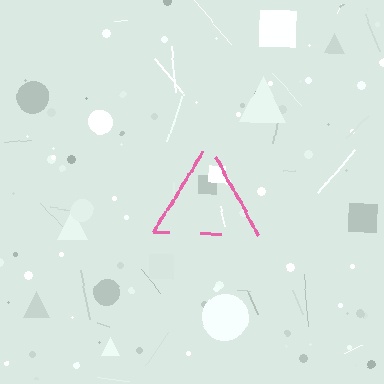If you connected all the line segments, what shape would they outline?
They would outline a triangle.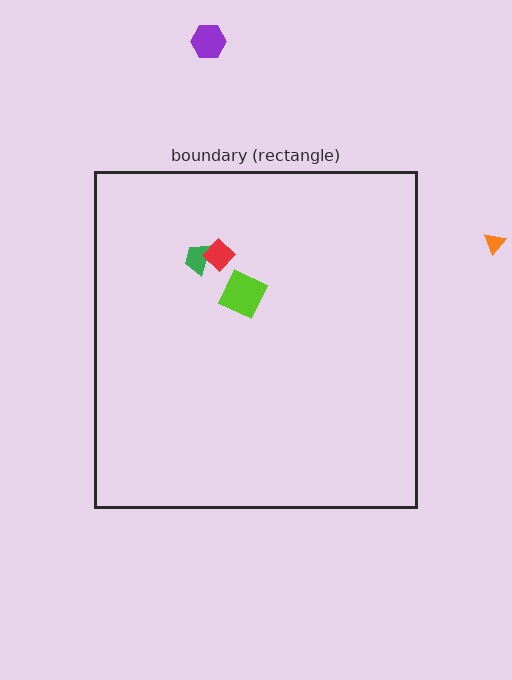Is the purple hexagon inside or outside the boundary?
Outside.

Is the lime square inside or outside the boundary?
Inside.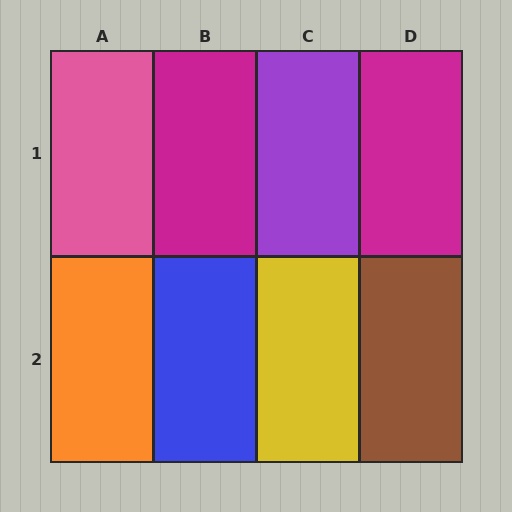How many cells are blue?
1 cell is blue.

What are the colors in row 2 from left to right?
Orange, blue, yellow, brown.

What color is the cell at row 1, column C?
Purple.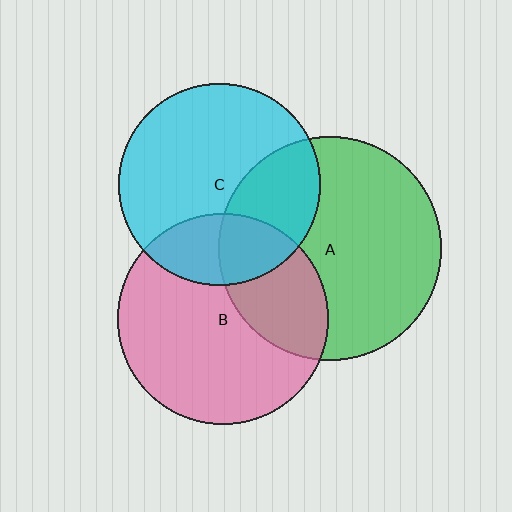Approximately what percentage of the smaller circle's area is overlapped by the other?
Approximately 25%.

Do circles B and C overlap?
Yes.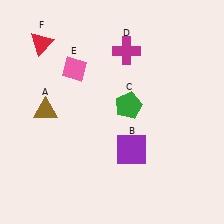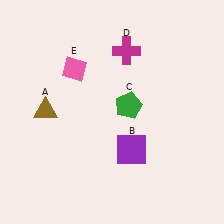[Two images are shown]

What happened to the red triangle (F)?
The red triangle (F) was removed in Image 2. It was in the top-left area of Image 1.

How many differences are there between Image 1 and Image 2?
There is 1 difference between the two images.